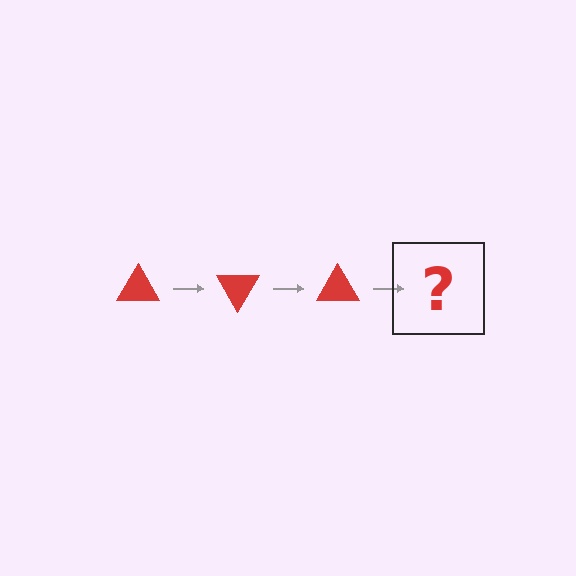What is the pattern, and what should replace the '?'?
The pattern is that the triangle rotates 60 degrees each step. The '?' should be a red triangle rotated 180 degrees.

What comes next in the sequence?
The next element should be a red triangle rotated 180 degrees.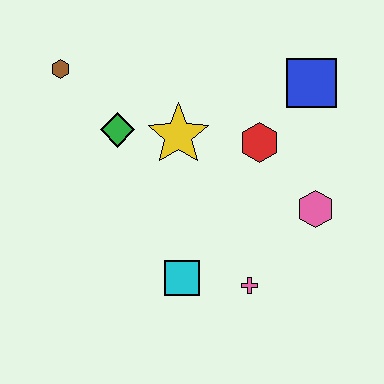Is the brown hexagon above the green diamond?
Yes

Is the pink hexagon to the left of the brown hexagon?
No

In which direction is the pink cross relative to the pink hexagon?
The pink cross is below the pink hexagon.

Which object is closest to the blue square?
The red hexagon is closest to the blue square.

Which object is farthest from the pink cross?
The brown hexagon is farthest from the pink cross.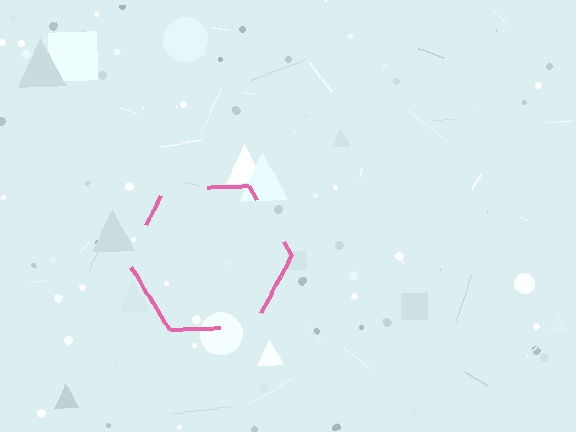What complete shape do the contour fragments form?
The contour fragments form a hexagon.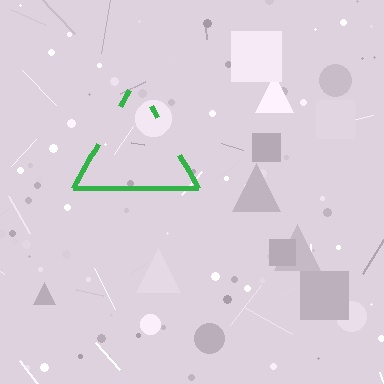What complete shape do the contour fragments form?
The contour fragments form a triangle.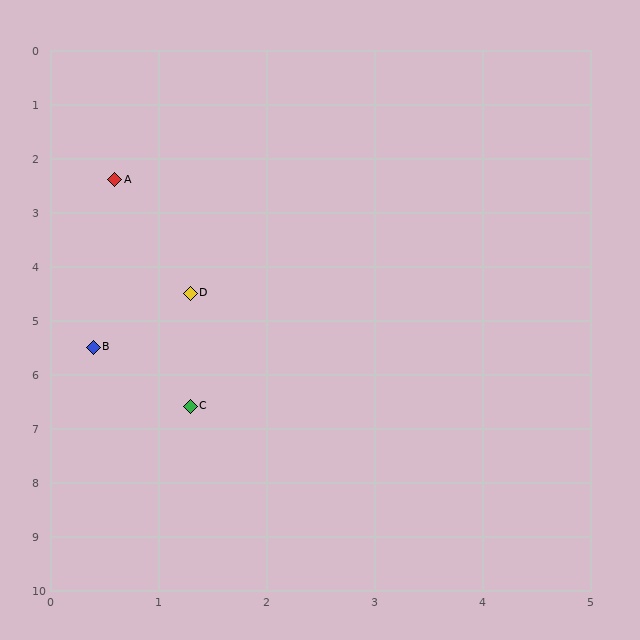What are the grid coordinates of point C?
Point C is at approximately (1.3, 6.6).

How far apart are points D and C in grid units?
Points D and C are about 2.1 grid units apart.